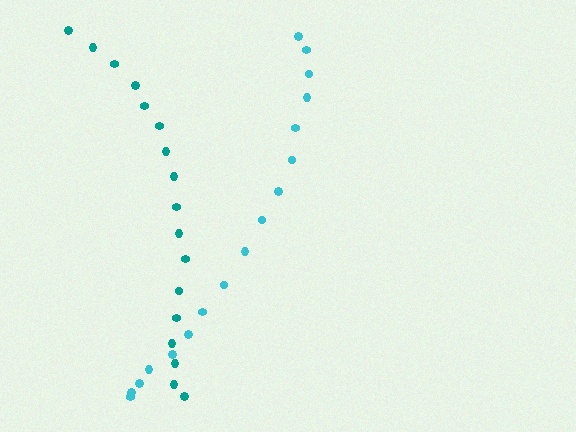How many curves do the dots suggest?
There are 2 distinct paths.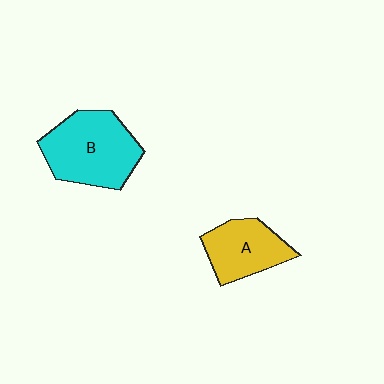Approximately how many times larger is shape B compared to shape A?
Approximately 1.5 times.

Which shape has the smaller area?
Shape A (yellow).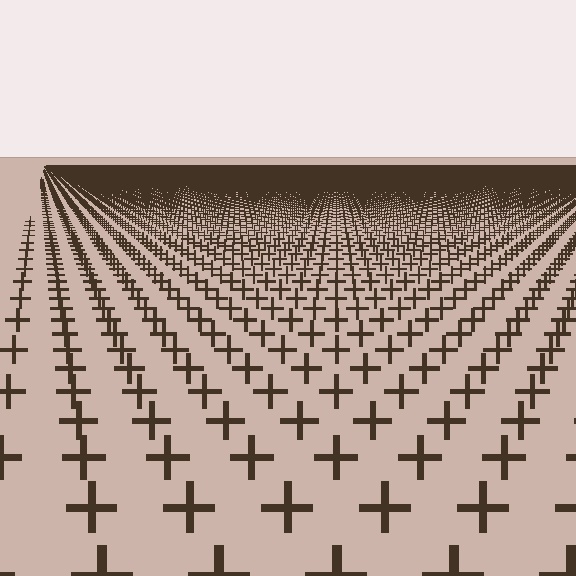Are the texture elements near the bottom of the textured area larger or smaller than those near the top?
Larger. Near the bottom, elements are closer to the viewer and appear at a bigger on-screen size.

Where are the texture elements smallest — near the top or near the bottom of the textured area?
Near the top.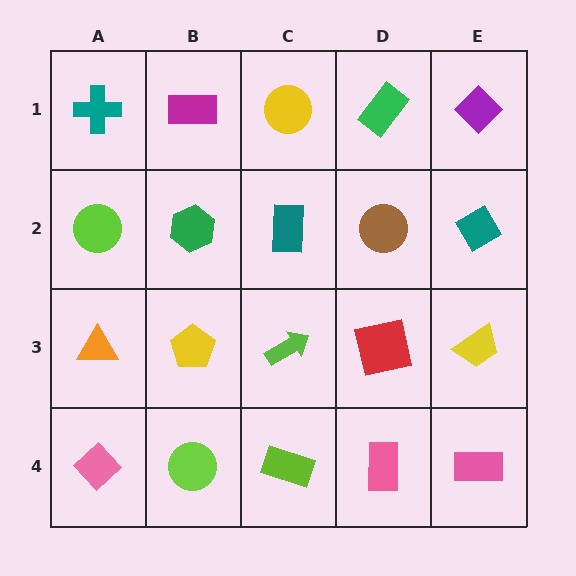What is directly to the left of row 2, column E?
A brown circle.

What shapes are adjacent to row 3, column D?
A brown circle (row 2, column D), a pink rectangle (row 4, column D), a lime arrow (row 3, column C), a yellow trapezoid (row 3, column E).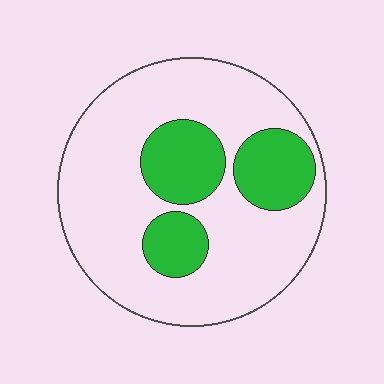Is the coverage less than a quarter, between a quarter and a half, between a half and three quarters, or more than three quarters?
Between a quarter and a half.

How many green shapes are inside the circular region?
3.